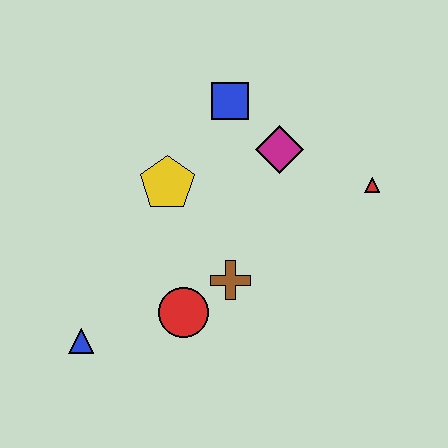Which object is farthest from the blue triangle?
The red triangle is farthest from the blue triangle.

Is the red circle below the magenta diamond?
Yes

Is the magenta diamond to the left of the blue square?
No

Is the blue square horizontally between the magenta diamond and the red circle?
Yes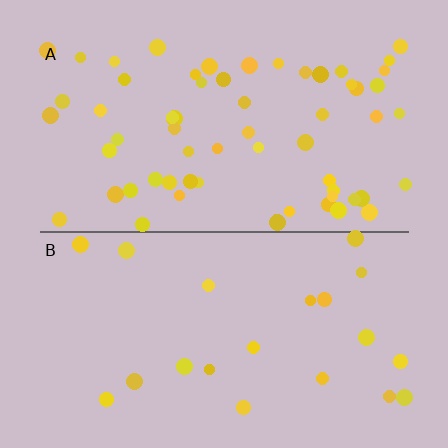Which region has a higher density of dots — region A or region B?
A (the top).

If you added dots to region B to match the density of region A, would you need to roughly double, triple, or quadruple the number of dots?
Approximately triple.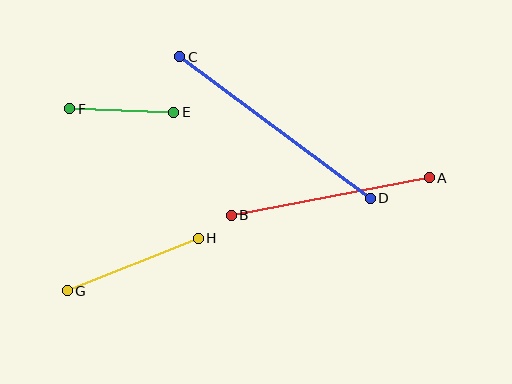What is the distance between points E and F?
The distance is approximately 104 pixels.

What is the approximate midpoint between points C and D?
The midpoint is at approximately (275, 128) pixels.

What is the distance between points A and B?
The distance is approximately 201 pixels.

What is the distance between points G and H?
The distance is approximately 141 pixels.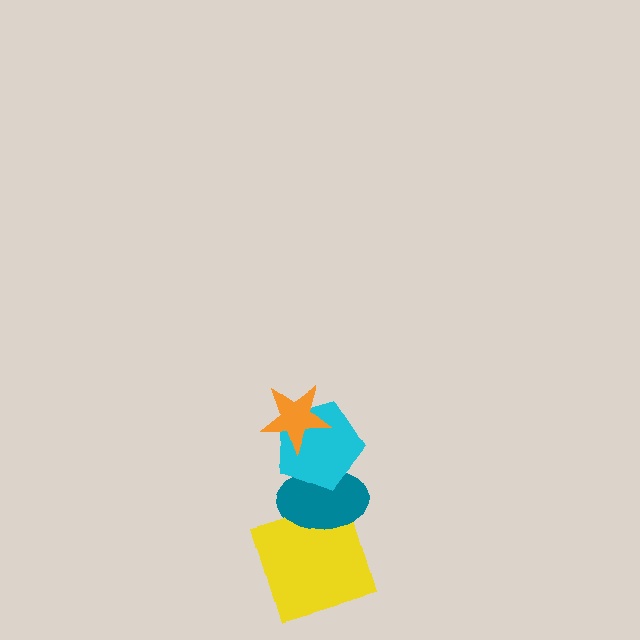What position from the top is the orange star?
The orange star is 1st from the top.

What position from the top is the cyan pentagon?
The cyan pentagon is 2nd from the top.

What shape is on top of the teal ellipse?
The cyan pentagon is on top of the teal ellipse.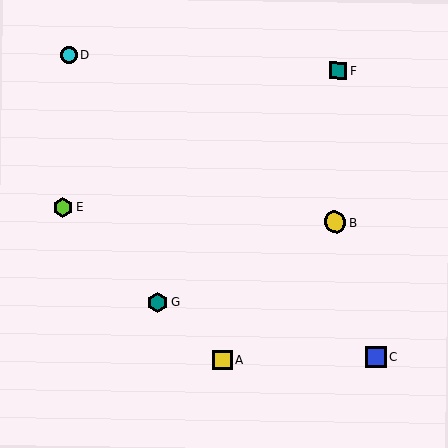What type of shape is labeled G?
Shape G is a teal hexagon.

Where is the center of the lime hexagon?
The center of the lime hexagon is at (63, 207).